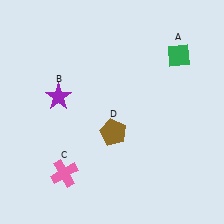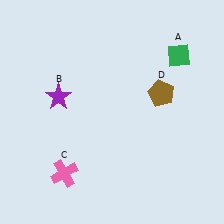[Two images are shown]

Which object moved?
The brown pentagon (D) moved right.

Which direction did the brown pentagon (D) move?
The brown pentagon (D) moved right.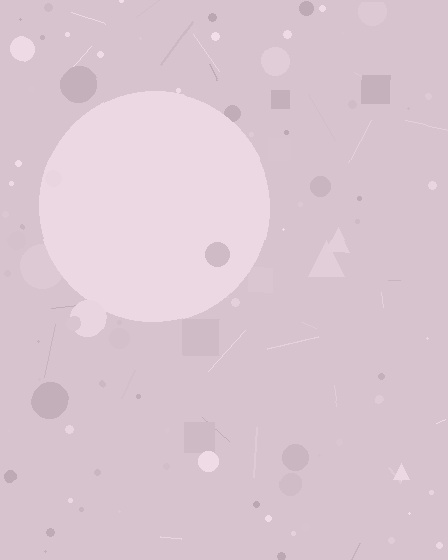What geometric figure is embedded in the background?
A circle is embedded in the background.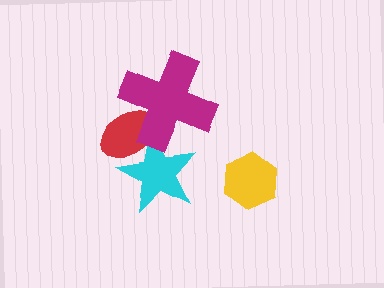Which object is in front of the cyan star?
The magenta cross is in front of the cyan star.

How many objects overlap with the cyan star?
2 objects overlap with the cyan star.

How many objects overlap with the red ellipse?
2 objects overlap with the red ellipse.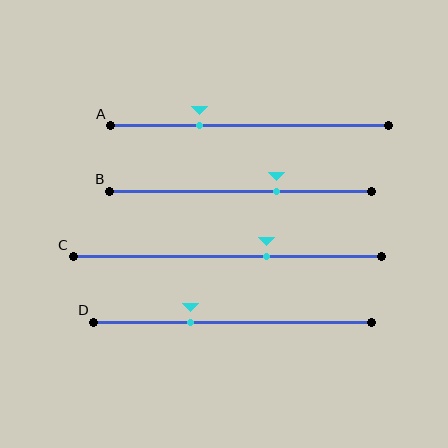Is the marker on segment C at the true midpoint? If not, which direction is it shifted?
No, the marker on segment C is shifted to the right by about 13% of the segment length.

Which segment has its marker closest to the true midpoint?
Segment C has its marker closest to the true midpoint.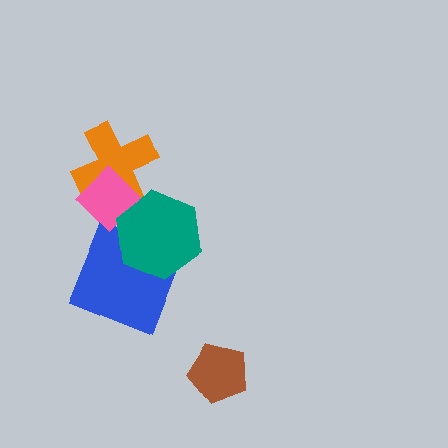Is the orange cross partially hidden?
Yes, it is partially covered by another shape.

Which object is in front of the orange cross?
The pink diamond is in front of the orange cross.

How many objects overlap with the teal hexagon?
2 objects overlap with the teal hexagon.